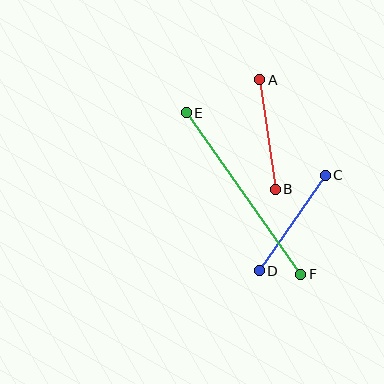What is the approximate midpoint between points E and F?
The midpoint is at approximately (243, 193) pixels.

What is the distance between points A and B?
The distance is approximately 110 pixels.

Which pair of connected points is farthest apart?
Points E and F are farthest apart.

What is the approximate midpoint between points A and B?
The midpoint is at approximately (268, 135) pixels.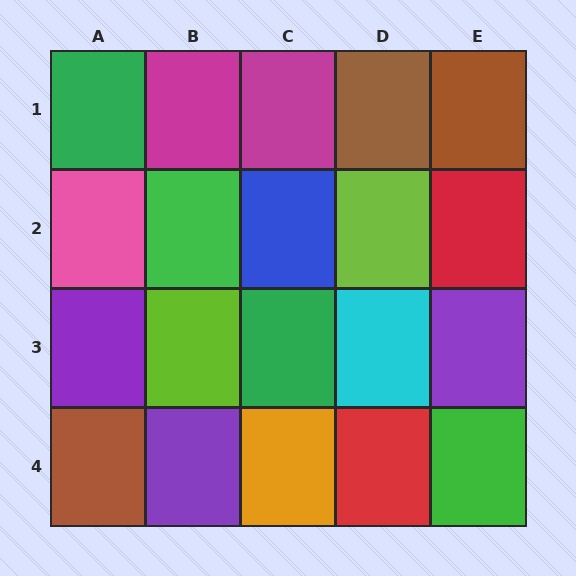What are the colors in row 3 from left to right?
Purple, lime, green, cyan, purple.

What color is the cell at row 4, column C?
Orange.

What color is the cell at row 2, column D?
Lime.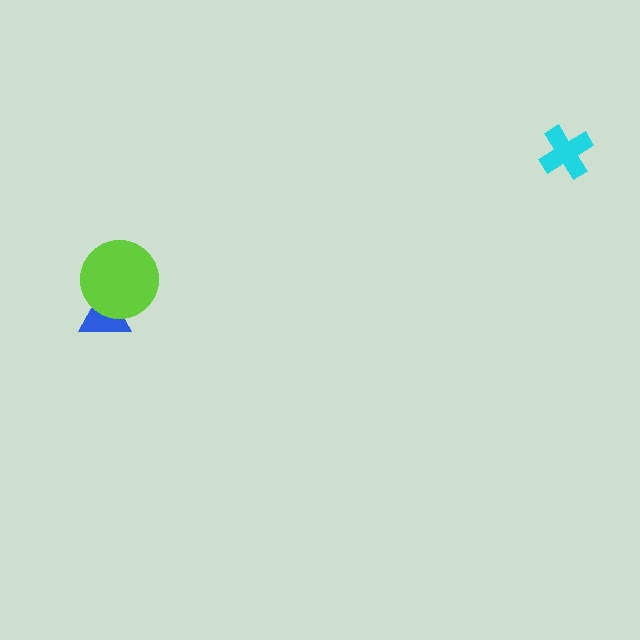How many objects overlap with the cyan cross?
0 objects overlap with the cyan cross.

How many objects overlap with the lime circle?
1 object overlaps with the lime circle.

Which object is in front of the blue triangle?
The lime circle is in front of the blue triangle.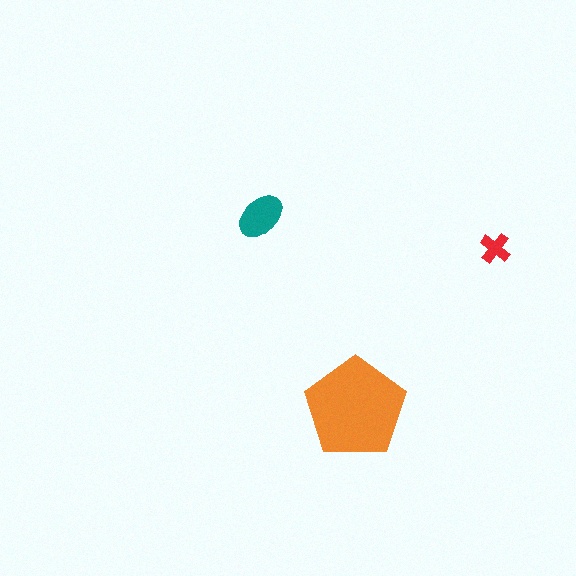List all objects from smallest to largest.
The red cross, the teal ellipse, the orange pentagon.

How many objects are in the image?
There are 3 objects in the image.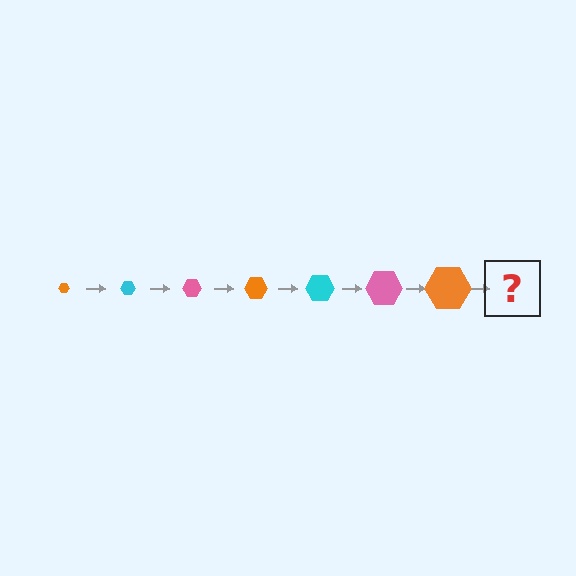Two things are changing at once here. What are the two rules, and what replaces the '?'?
The two rules are that the hexagon grows larger each step and the color cycles through orange, cyan, and pink. The '?' should be a cyan hexagon, larger than the previous one.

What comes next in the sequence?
The next element should be a cyan hexagon, larger than the previous one.